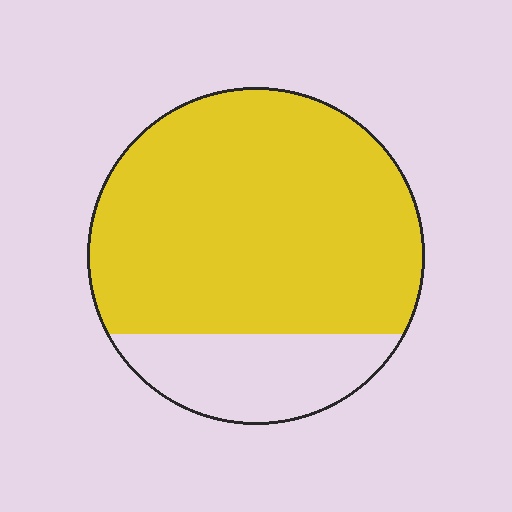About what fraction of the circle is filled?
About four fifths (4/5).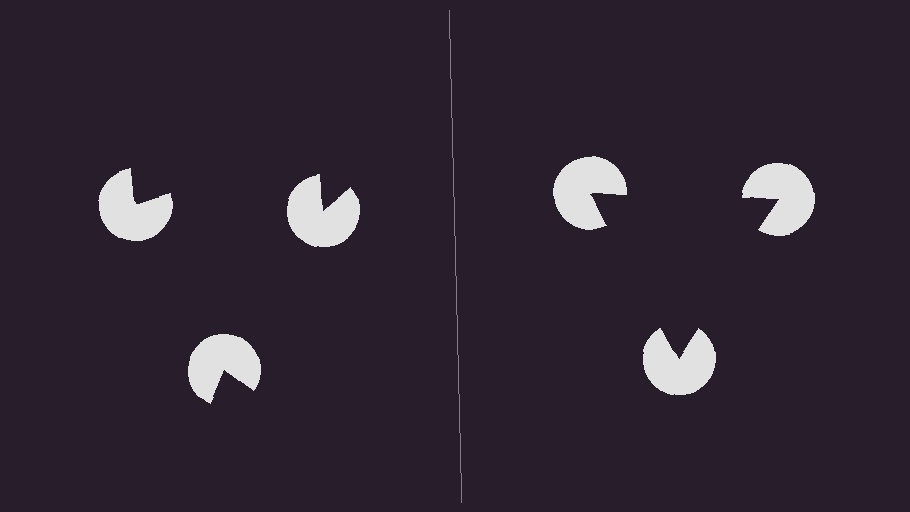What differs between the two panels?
The pac-man discs are positioned identically on both sides; only the wedge orientations differ. On the right they align to a triangle; on the left they are misaligned.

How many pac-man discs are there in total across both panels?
6 — 3 on each side.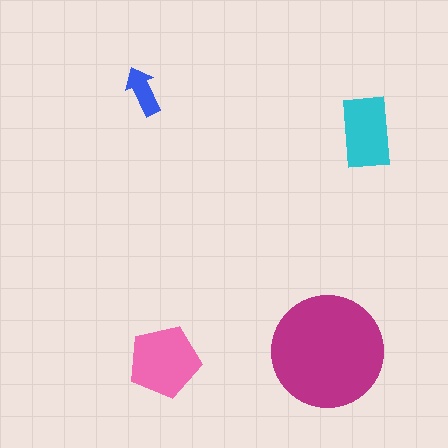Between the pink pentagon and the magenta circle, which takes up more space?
The magenta circle.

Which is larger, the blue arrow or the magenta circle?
The magenta circle.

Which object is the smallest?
The blue arrow.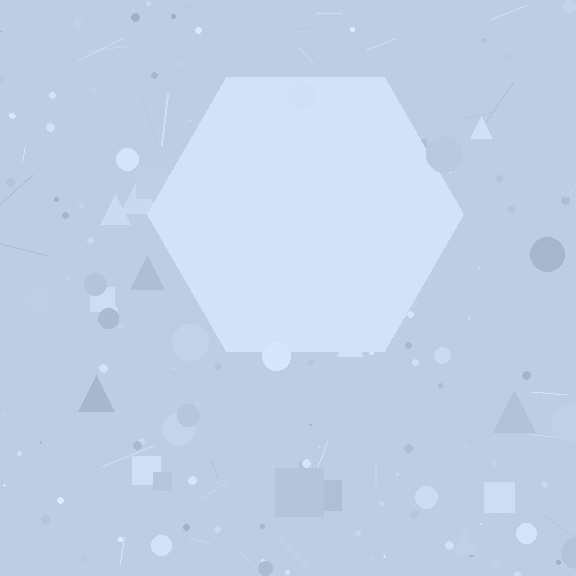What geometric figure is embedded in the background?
A hexagon is embedded in the background.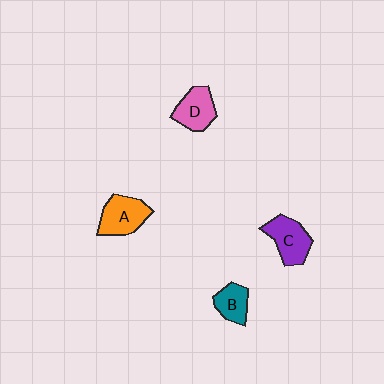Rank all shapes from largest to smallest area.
From largest to smallest: A (orange), C (purple), D (pink), B (teal).